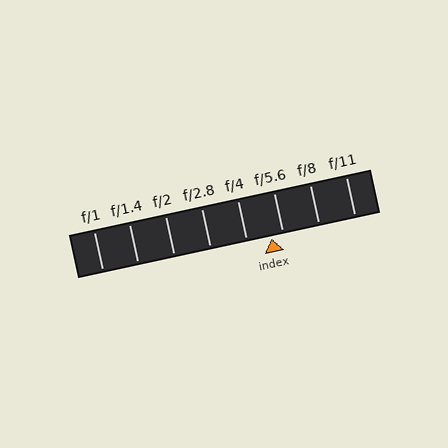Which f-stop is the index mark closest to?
The index mark is closest to f/5.6.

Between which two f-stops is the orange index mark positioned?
The index mark is between f/4 and f/5.6.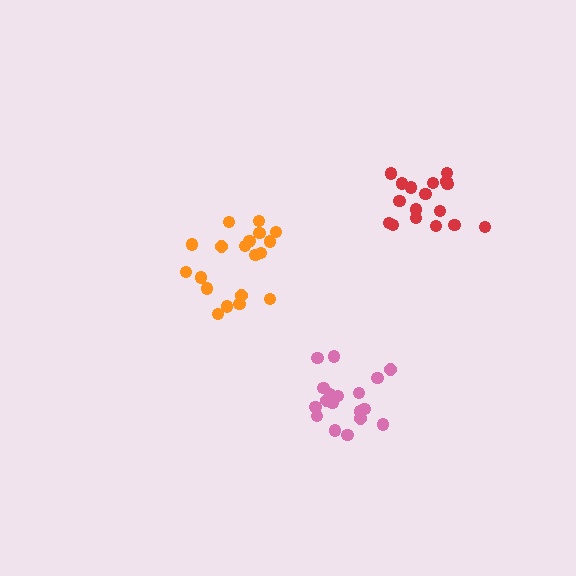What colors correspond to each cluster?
The clusters are colored: orange, red, pink.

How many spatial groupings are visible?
There are 3 spatial groupings.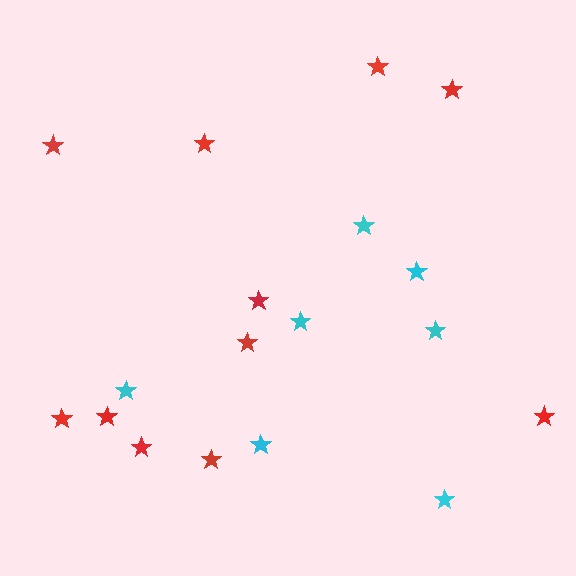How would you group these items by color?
There are 2 groups: one group of red stars (11) and one group of cyan stars (7).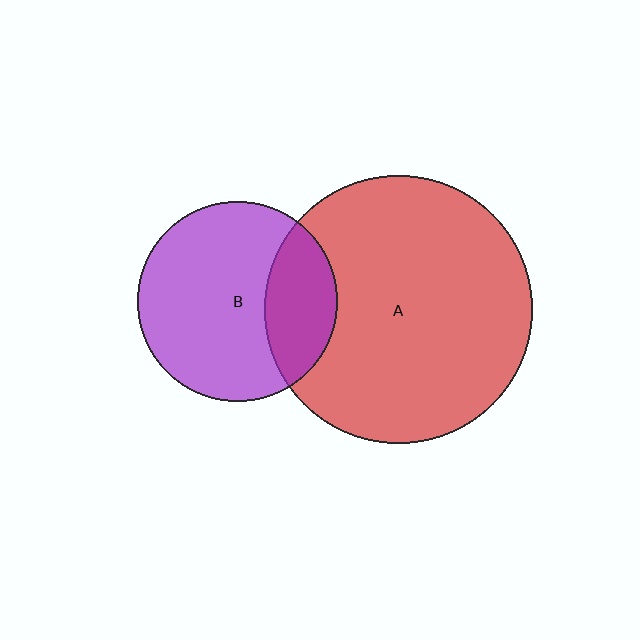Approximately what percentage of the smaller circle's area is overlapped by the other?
Approximately 25%.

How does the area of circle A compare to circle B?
Approximately 1.8 times.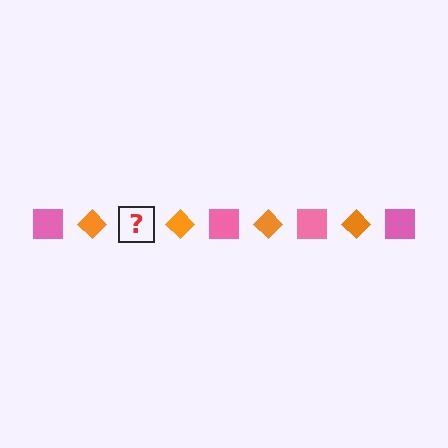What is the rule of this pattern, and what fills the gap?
The rule is that the pattern alternates between pink square and orange diamond. The gap should be filled with a pink square.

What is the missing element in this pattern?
The missing element is a pink square.